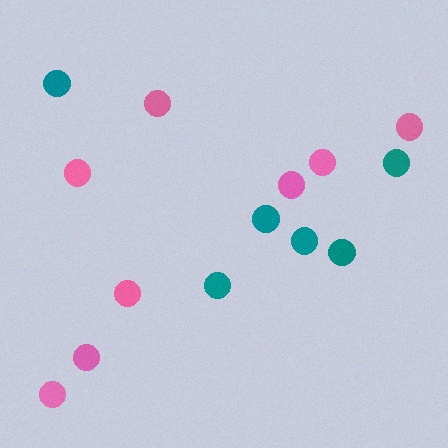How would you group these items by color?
There are 2 groups: one group of teal circles (6) and one group of pink circles (8).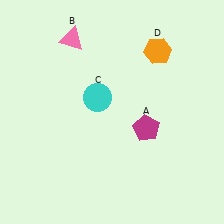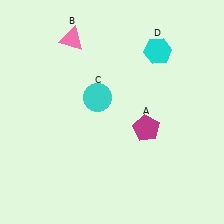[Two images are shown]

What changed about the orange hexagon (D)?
In Image 1, D is orange. In Image 2, it changed to cyan.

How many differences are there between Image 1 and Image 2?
There is 1 difference between the two images.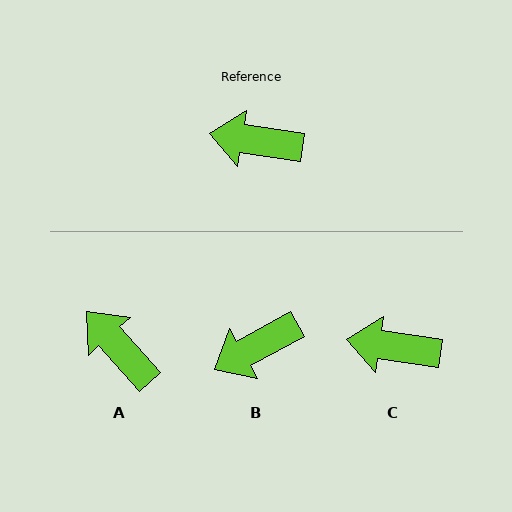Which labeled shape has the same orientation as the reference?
C.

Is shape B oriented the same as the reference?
No, it is off by about 37 degrees.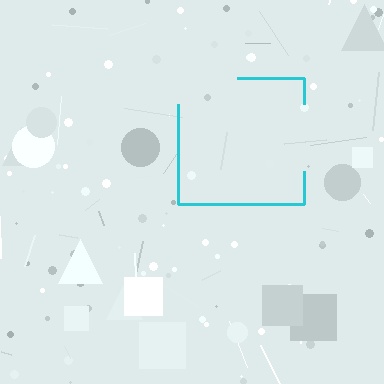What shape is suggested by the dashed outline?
The dashed outline suggests a square.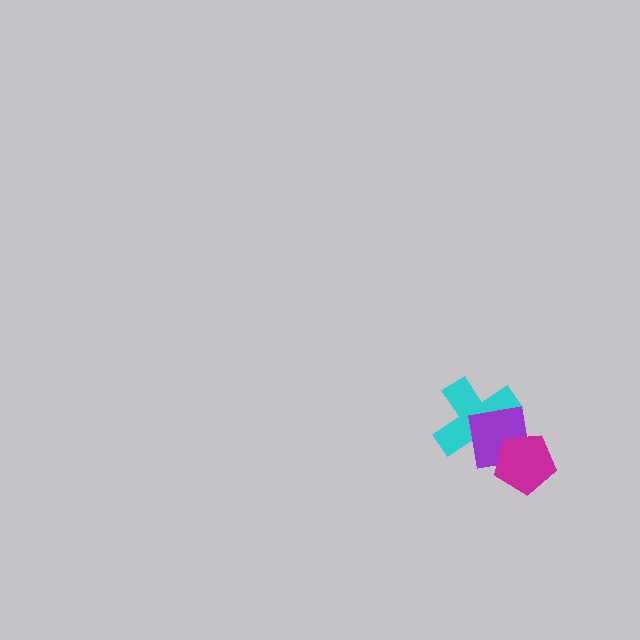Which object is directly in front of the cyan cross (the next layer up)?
The purple square is directly in front of the cyan cross.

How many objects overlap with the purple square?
2 objects overlap with the purple square.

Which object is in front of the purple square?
The magenta pentagon is in front of the purple square.